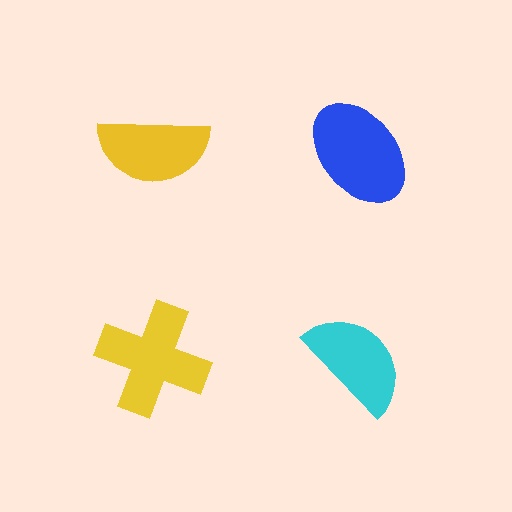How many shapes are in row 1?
2 shapes.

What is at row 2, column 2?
A cyan semicircle.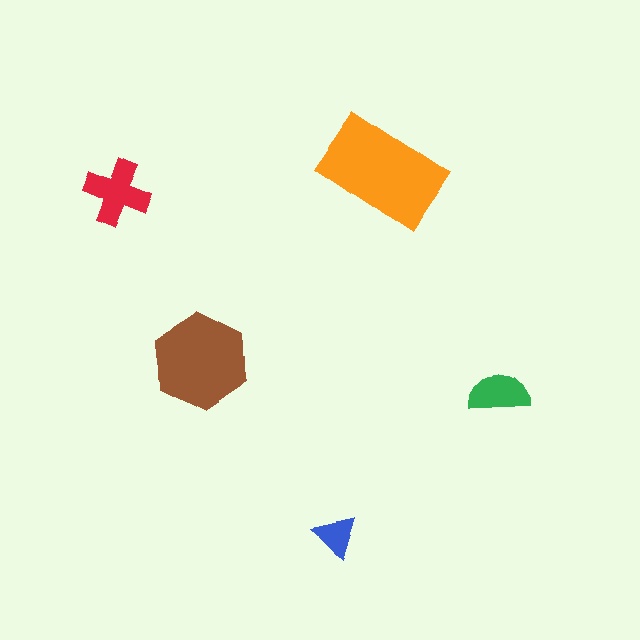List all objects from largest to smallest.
The orange rectangle, the brown hexagon, the red cross, the green semicircle, the blue triangle.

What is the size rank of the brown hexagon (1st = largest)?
2nd.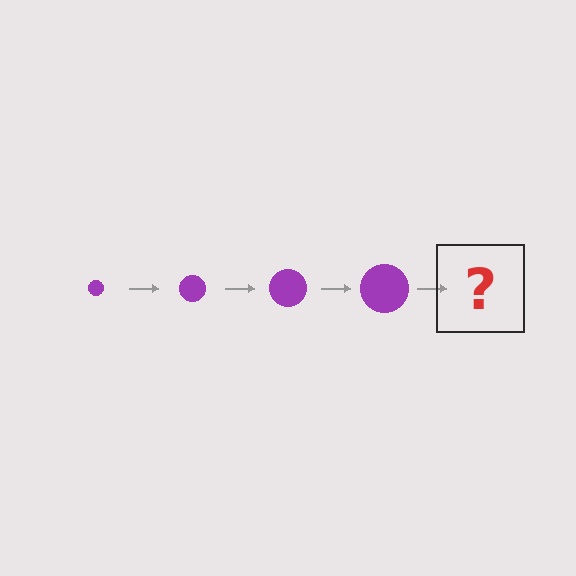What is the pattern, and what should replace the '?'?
The pattern is that the circle gets progressively larger each step. The '?' should be a purple circle, larger than the previous one.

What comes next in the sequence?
The next element should be a purple circle, larger than the previous one.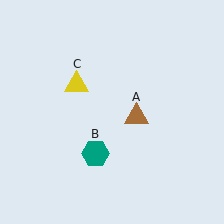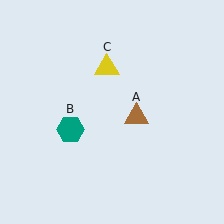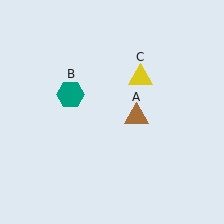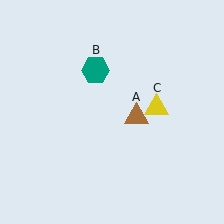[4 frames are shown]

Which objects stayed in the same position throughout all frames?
Brown triangle (object A) remained stationary.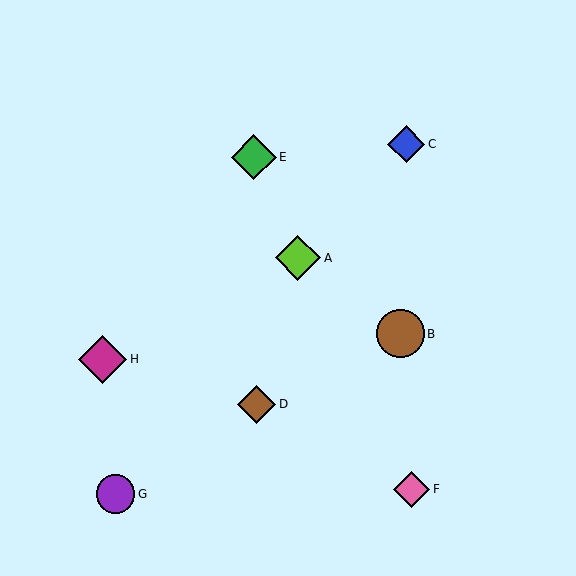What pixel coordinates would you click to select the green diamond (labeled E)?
Click at (254, 157) to select the green diamond E.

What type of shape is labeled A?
Shape A is a lime diamond.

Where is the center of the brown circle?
The center of the brown circle is at (400, 334).